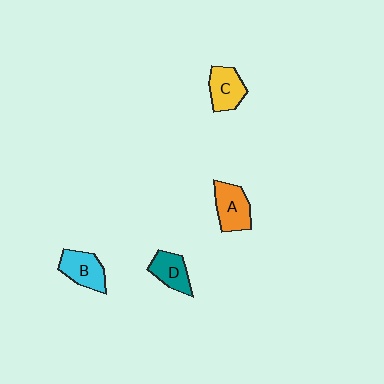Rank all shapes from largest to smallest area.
From largest to smallest: A (orange), B (cyan), C (yellow), D (teal).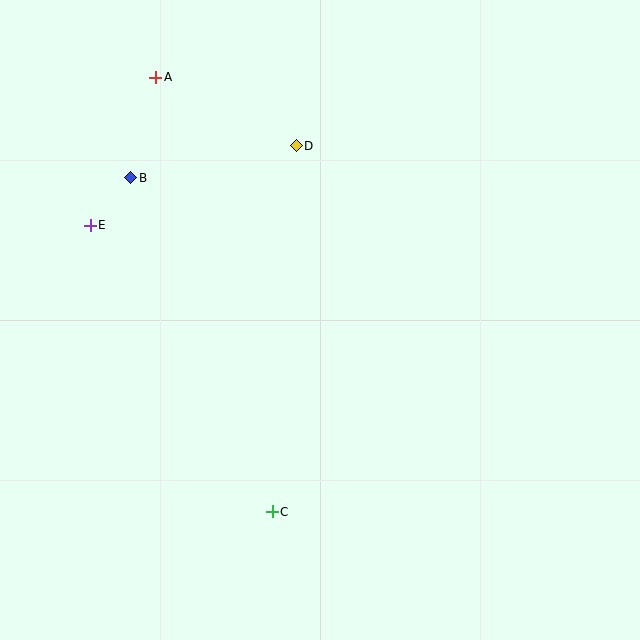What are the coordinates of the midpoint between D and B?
The midpoint between D and B is at (214, 162).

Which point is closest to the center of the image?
Point D at (296, 146) is closest to the center.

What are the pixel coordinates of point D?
Point D is at (296, 146).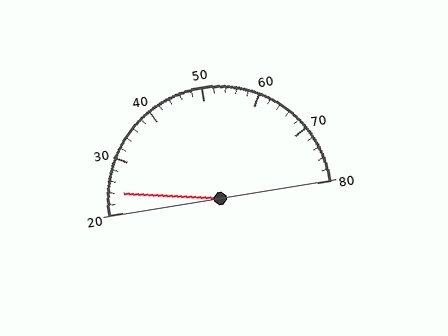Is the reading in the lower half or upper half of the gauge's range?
The reading is in the lower half of the range (20 to 80).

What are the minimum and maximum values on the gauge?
The gauge ranges from 20 to 80.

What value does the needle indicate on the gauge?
The needle indicates approximately 24.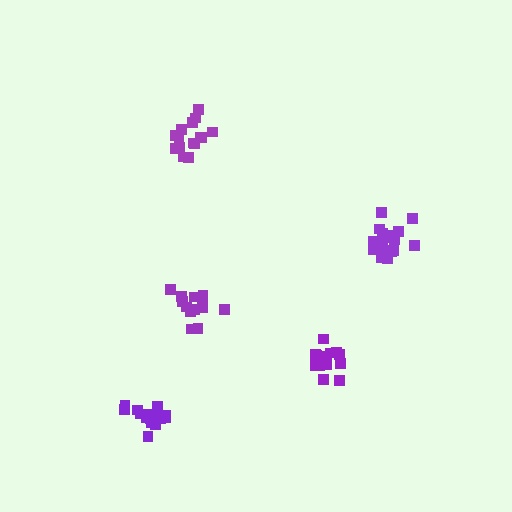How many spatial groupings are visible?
There are 5 spatial groupings.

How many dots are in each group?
Group 1: 16 dots, Group 2: 13 dots, Group 3: 15 dots, Group 4: 17 dots, Group 5: 17 dots (78 total).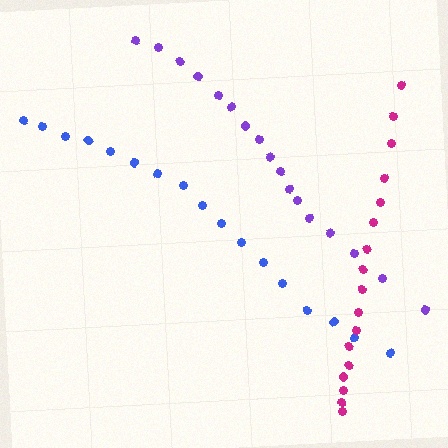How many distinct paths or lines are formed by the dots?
There are 3 distinct paths.